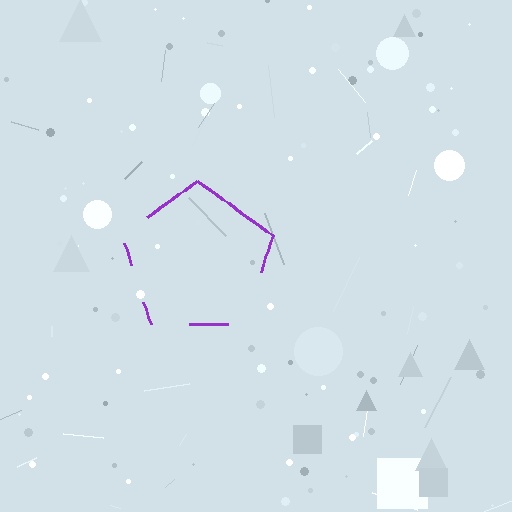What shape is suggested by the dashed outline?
The dashed outline suggests a pentagon.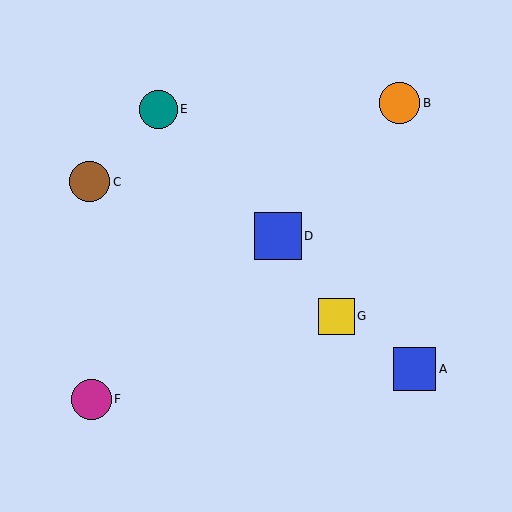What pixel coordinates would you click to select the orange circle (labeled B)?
Click at (399, 103) to select the orange circle B.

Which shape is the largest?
The blue square (labeled D) is the largest.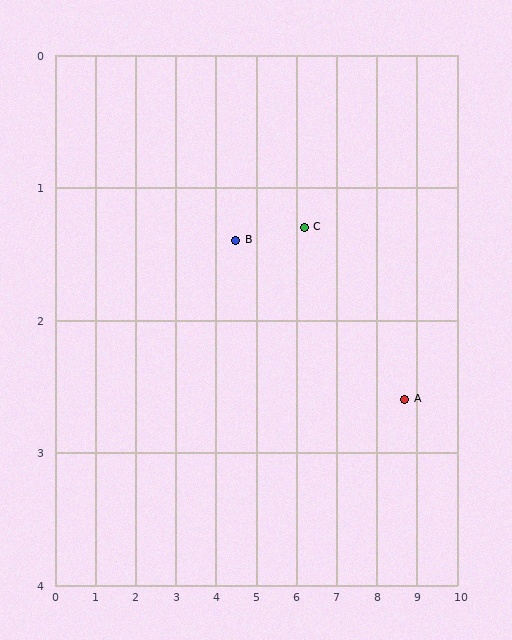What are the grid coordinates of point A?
Point A is at approximately (8.7, 2.6).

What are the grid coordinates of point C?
Point C is at approximately (6.2, 1.3).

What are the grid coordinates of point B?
Point B is at approximately (4.5, 1.4).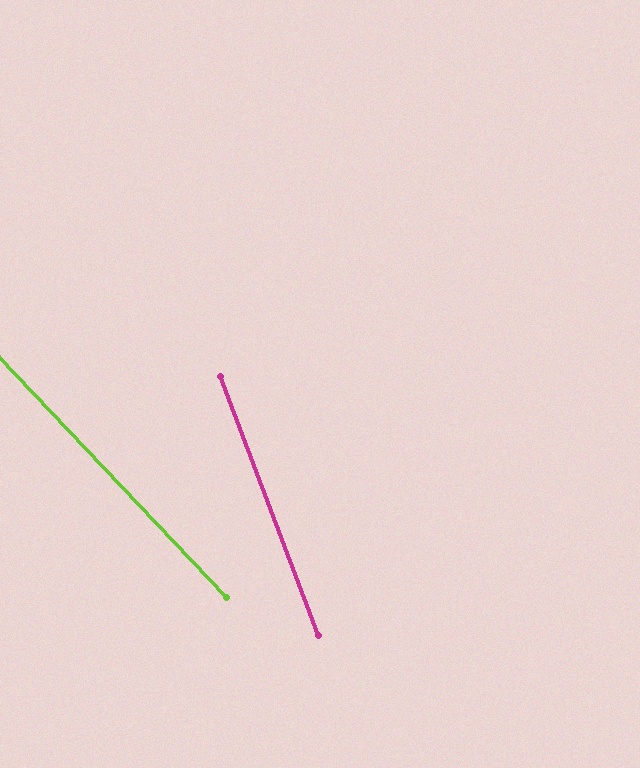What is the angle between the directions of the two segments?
Approximately 23 degrees.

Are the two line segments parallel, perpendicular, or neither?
Neither parallel nor perpendicular — they differ by about 23°.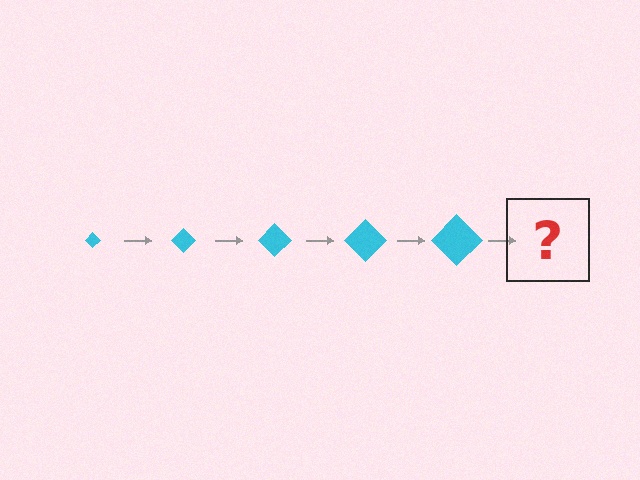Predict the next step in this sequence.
The next step is a cyan diamond, larger than the previous one.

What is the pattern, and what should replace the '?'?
The pattern is that the diamond gets progressively larger each step. The '?' should be a cyan diamond, larger than the previous one.